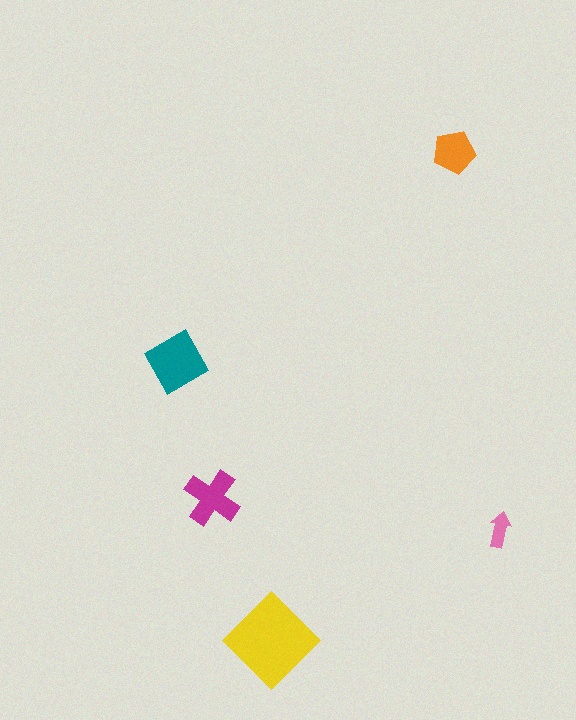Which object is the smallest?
The pink arrow.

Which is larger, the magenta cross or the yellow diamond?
The yellow diamond.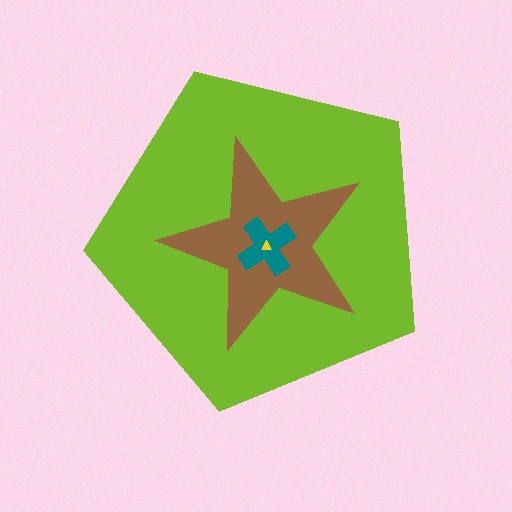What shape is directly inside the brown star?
The teal cross.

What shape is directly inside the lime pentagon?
The brown star.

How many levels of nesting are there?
4.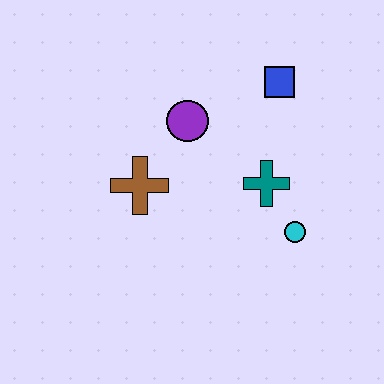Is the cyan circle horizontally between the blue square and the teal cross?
No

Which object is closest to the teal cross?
The cyan circle is closest to the teal cross.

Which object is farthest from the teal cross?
The brown cross is farthest from the teal cross.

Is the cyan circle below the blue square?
Yes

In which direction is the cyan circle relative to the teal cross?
The cyan circle is below the teal cross.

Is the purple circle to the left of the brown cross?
No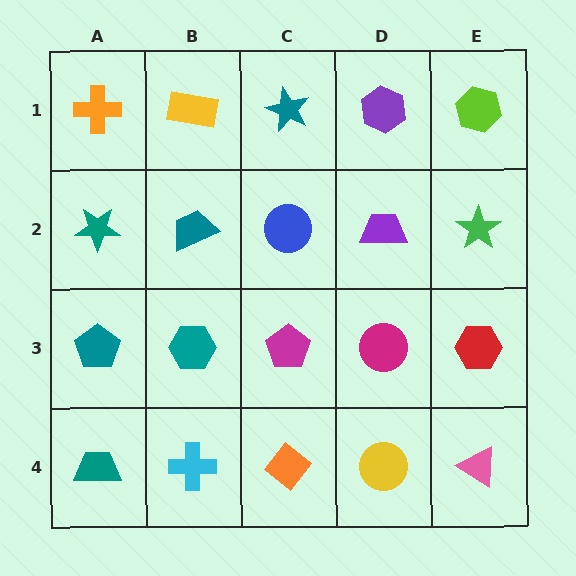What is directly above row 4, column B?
A teal hexagon.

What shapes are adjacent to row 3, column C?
A blue circle (row 2, column C), an orange diamond (row 4, column C), a teal hexagon (row 3, column B), a magenta circle (row 3, column D).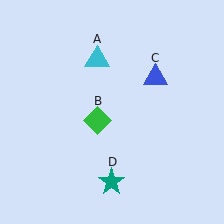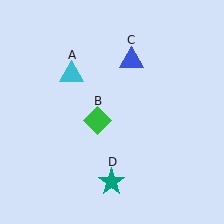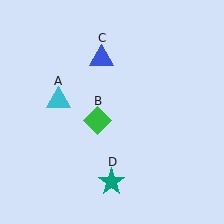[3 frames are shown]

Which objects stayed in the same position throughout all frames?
Green diamond (object B) and teal star (object D) remained stationary.